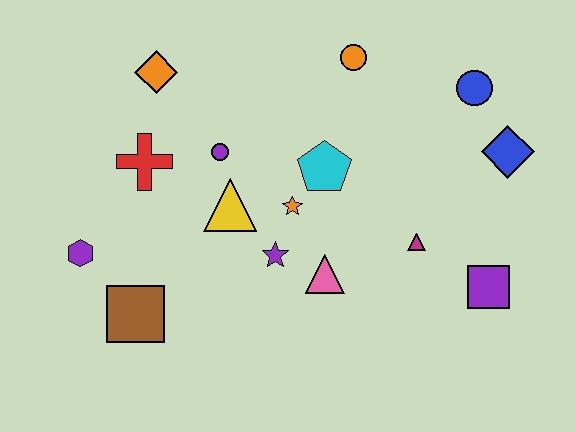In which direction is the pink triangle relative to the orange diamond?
The pink triangle is below the orange diamond.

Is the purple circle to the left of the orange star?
Yes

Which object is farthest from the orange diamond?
The purple square is farthest from the orange diamond.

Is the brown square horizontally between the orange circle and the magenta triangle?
No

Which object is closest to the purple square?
The magenta triangle is closest to the purple square.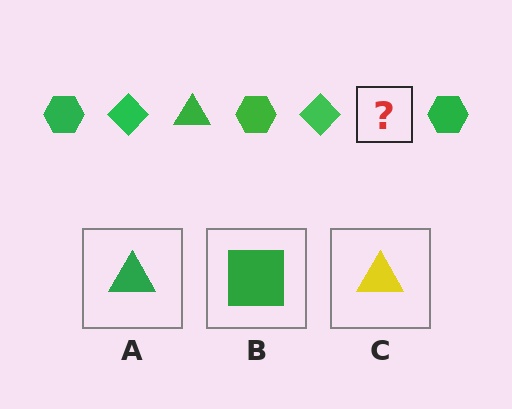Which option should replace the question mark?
Option A.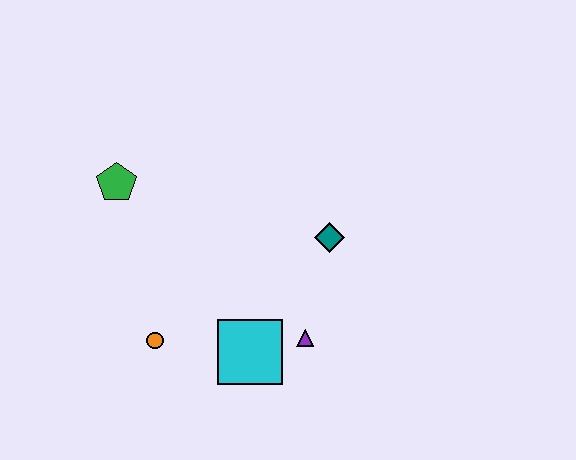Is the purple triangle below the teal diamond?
Yes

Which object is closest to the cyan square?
The purple triangle is closest to the cyan square.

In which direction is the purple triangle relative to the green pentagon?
The purple triangle is to the right of the green pentagon.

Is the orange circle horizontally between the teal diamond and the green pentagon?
Yes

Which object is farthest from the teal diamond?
The green pentagon is farthest from the teal diamond.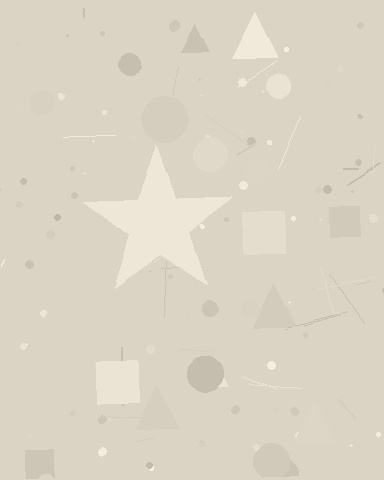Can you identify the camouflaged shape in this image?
The camouflaged shape is a star.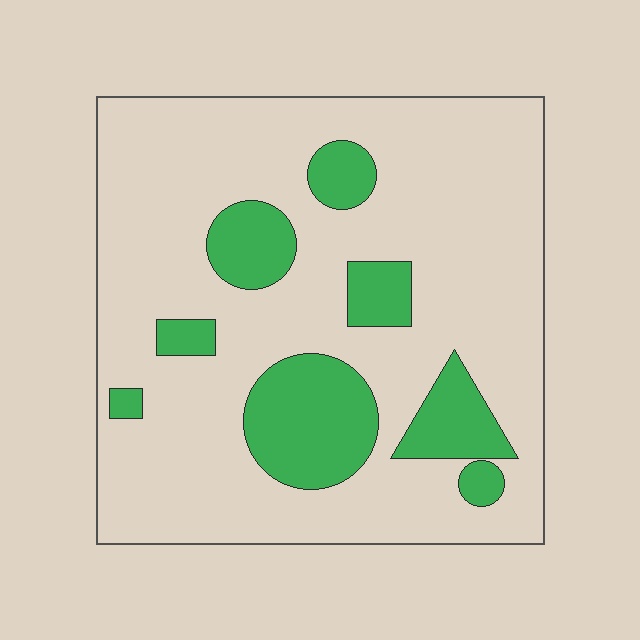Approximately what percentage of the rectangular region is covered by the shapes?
Approximately 20%.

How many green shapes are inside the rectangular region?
8.